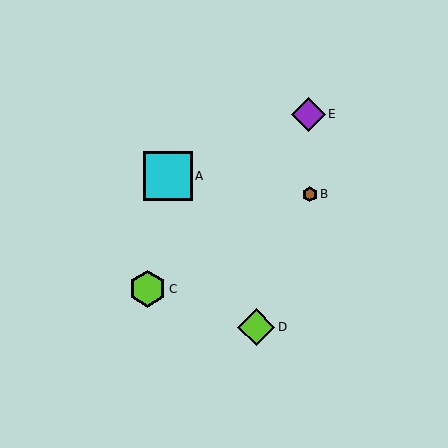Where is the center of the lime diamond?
The center of the lime diamond is at (256, 327).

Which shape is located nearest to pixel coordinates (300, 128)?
The purple diamond (labeled E) at (308, 114) is nearest to that location.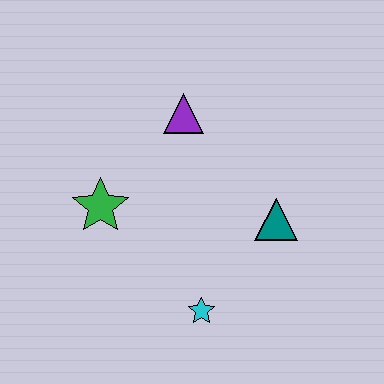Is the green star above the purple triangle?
No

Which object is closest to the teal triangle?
The cyan star is closest to the teal triangle.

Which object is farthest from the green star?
The teal triangle is farthest from the green star.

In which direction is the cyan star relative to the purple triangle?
The cyan star is below the purple triangle.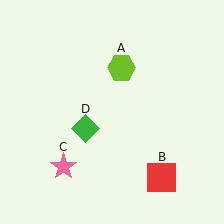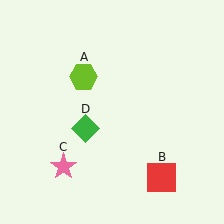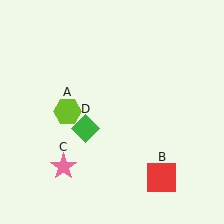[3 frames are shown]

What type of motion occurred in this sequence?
The lime hexagon (object A) rotated counterclockwise around the center of the scene.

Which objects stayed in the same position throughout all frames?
Red square (object B) and pink star (object C) and green diamond (object D) remained stationary.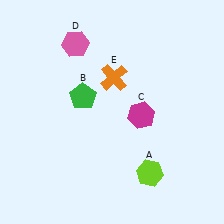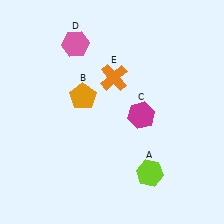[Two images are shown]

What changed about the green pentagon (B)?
In Image 1, B is green. In Image 2, it changed to orange.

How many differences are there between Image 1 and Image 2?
There is 1 difference between the two images.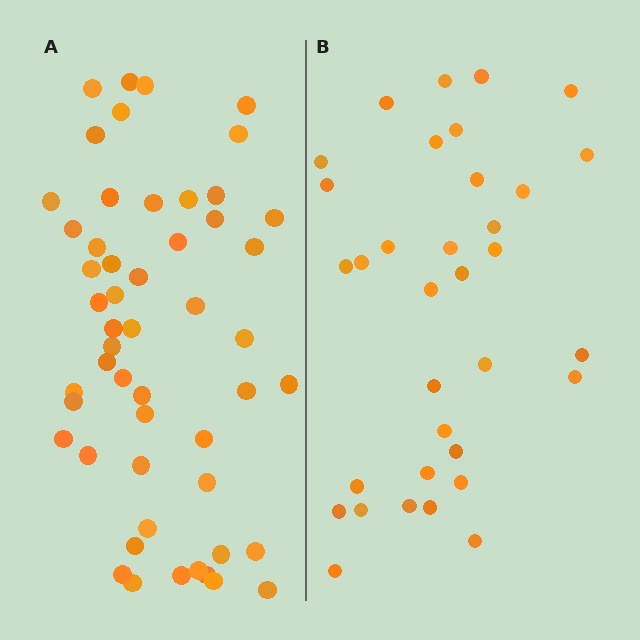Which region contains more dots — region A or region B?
Region A (the left region) has more dots.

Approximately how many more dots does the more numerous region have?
Region A has approximately 20 more dots than region B.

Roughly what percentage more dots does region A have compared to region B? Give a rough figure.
About 55% more.